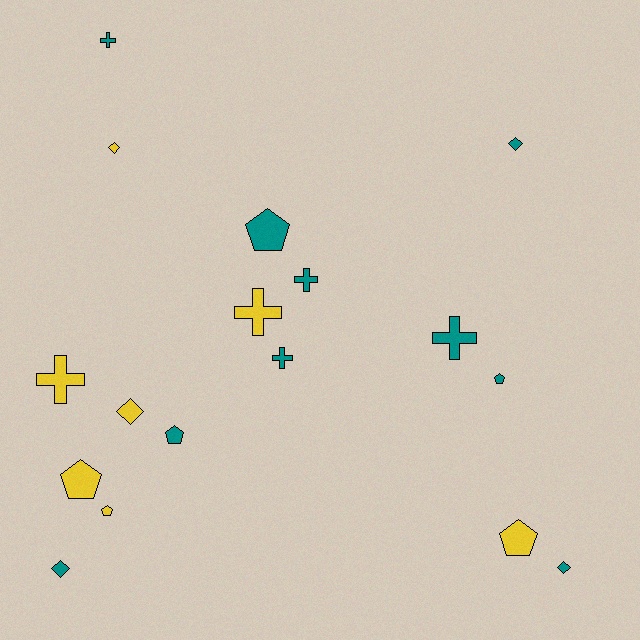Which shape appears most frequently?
Pentagon, with 6 objects.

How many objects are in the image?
There are 17 objects.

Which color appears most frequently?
Teal, with 10 objects.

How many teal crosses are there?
There are 4 teal crosses.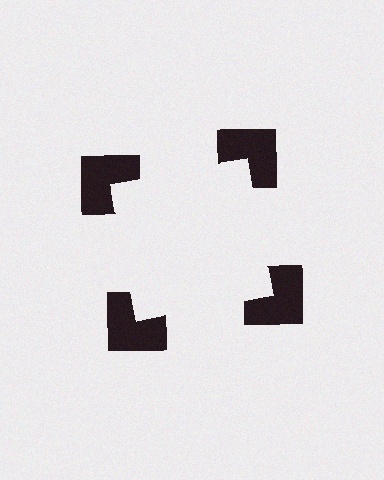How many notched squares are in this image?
There are 4 — one at each vertex of the illusory square.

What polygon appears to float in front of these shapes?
An illusory square — its edges are inferred from the aligned wedge cuts in the notched squares, not physically drawn.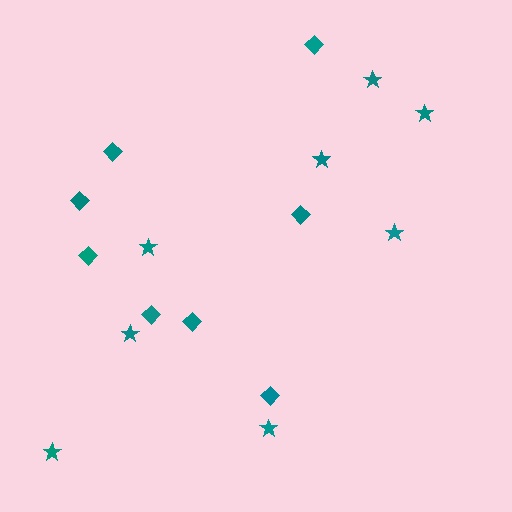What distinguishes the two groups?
There are 2 groups: one group of stars (8) and one group of diamonds (8).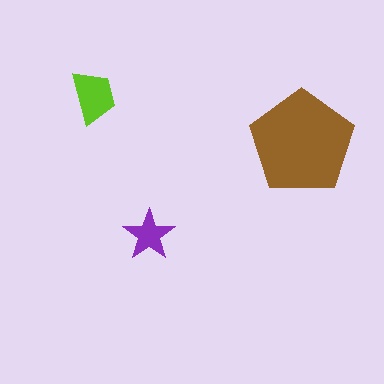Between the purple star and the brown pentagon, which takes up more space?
The brown pentagon.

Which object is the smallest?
The purple star.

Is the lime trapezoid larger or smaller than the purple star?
Larger.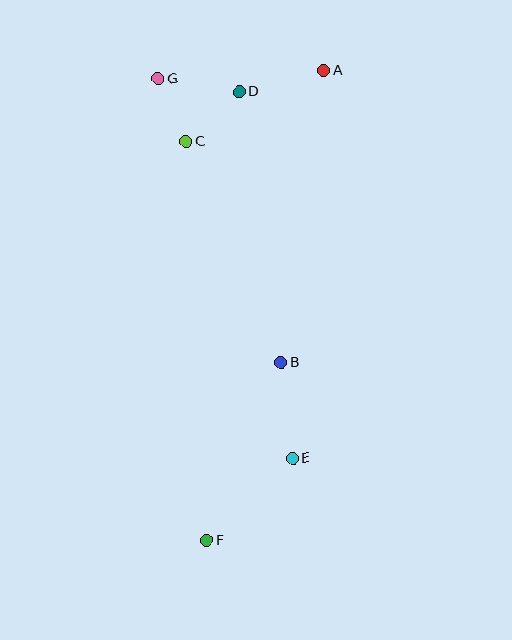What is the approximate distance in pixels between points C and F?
The distance between C and F is approximately 400 pixels.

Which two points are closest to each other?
Points C and G are closest to each other.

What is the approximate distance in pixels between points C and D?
The distance between C and D is approximately 72 pixels.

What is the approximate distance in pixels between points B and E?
The distance between B and E is approximately 97 pixels.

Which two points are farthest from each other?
Points A and F are farthest from each other.